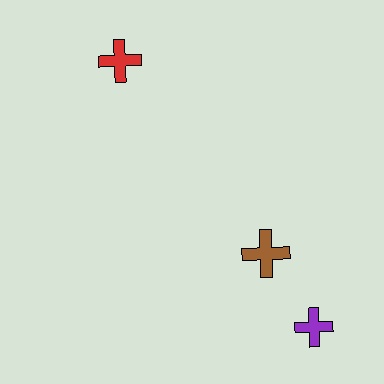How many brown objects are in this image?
There is 1 brown object.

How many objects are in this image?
There are 3 objects.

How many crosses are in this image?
There are 3 crosses.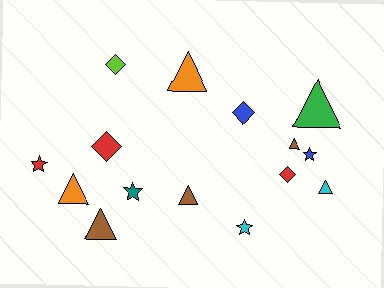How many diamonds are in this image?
There are 4 diamonds.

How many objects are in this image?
There are 15 objects.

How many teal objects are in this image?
There is 1 teal object.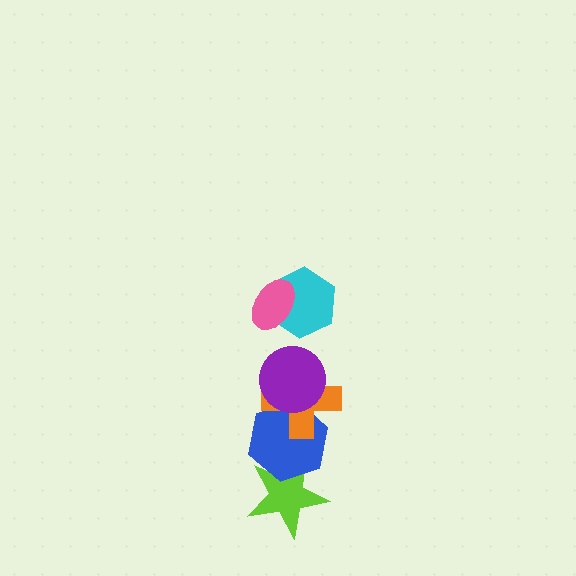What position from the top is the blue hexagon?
The blue hexagon is 5th from the top.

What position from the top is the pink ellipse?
The pink ellipse is 1st from the top.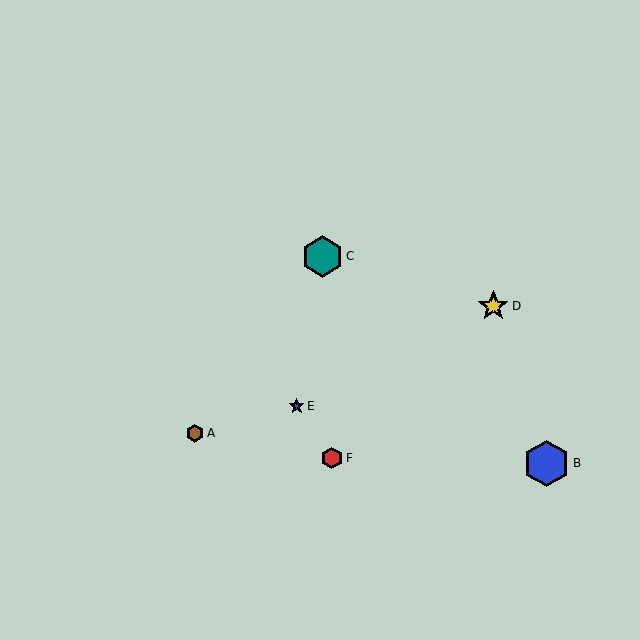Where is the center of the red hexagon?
The center of the red hexagon is at (332, 458).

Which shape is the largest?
The blue hexagon (labeled B) is the largest.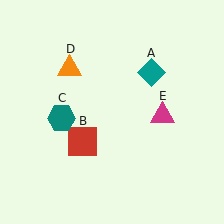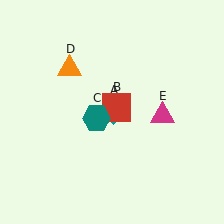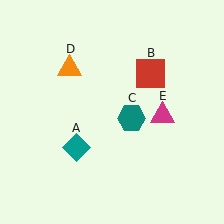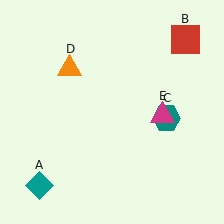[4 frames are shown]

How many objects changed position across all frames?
3 objects changed position: teal diamond (object A), red square (object B), teal hexagon (object C).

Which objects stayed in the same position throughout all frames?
Orange triangle (object D) and magenta triangle (object E) remained stationary.